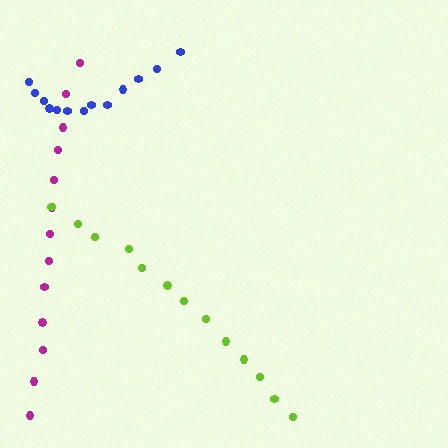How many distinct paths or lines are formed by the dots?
There are 3 distinct paths.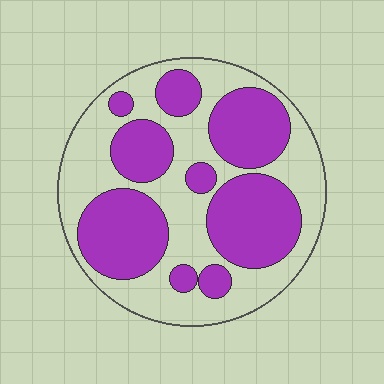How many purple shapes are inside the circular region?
9.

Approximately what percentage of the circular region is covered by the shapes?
Approximately 45%.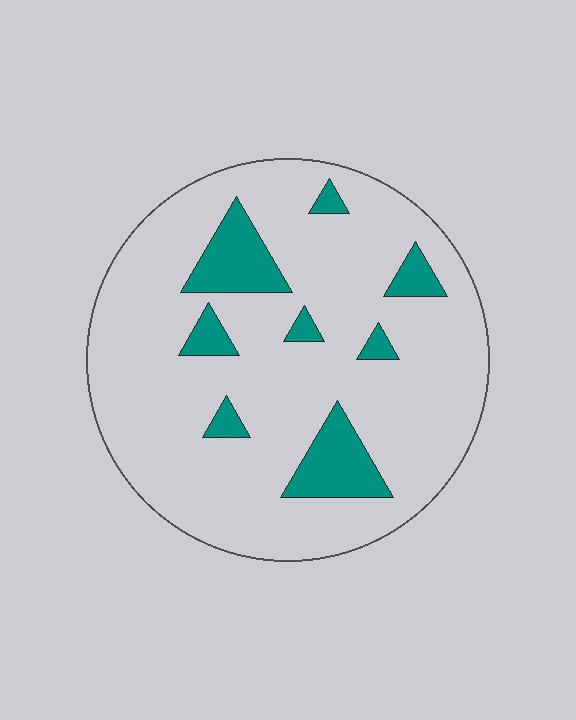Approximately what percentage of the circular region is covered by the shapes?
Approximately 15%.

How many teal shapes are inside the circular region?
8.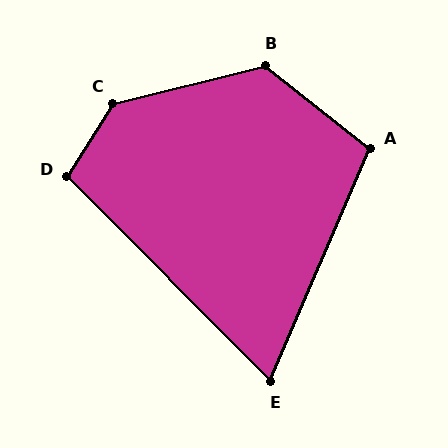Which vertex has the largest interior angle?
C, at approximately 136 degrees.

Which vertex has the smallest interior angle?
E, at approximately 68 degrees.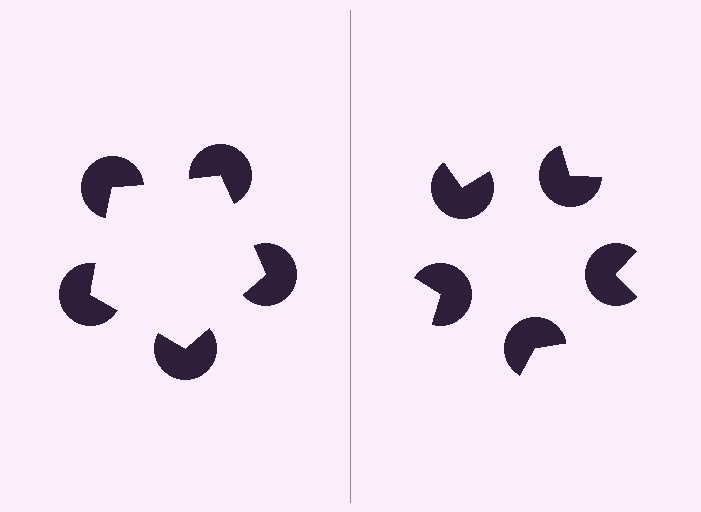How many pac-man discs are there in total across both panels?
10 — 5 on each side.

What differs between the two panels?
The pac-man discs are positioned identically on both sides; only the wedge orientations differ. On the left they align to a pentagon; on the right they are misaligned.